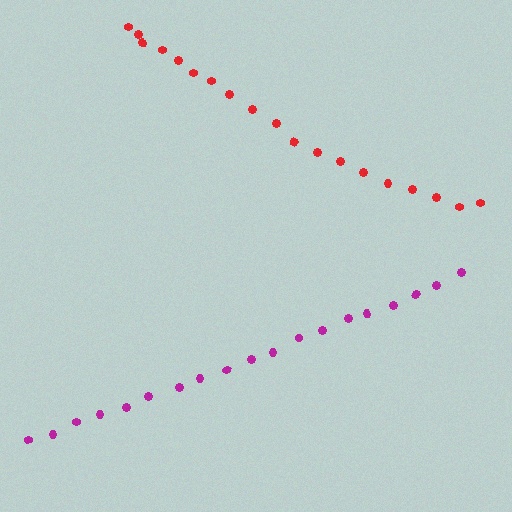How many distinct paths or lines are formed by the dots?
There are 2 distinct paths.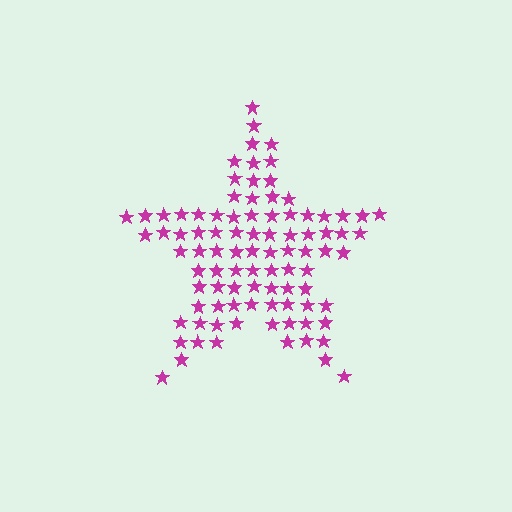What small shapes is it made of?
It is made of small stars.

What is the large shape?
The large shape is a star.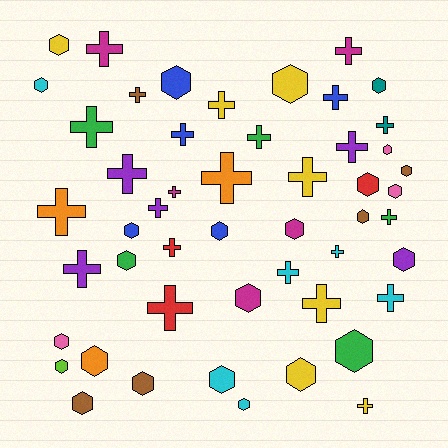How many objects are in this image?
There are 50 objects.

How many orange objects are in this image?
There are 3 orange objects.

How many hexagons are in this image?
There are 25 hexagons.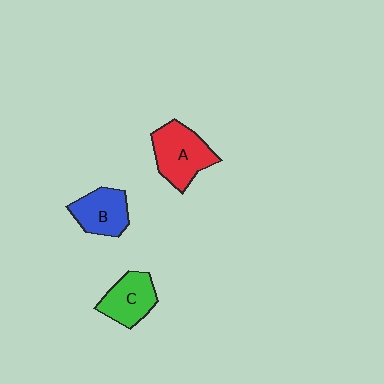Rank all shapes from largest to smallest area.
From largest to smallest: A (red), C (green), B (blue).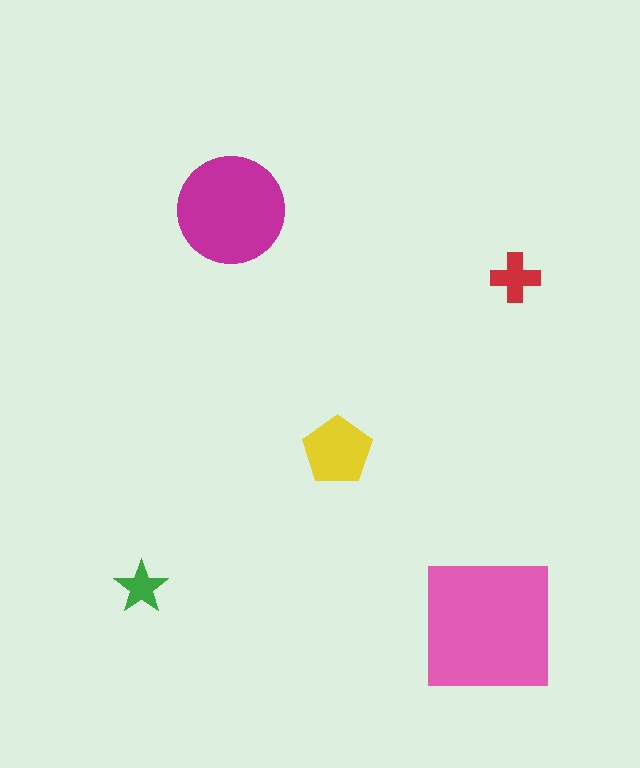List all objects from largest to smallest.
The pink square, the magenta circle, the yellow pentagon, the red cross, the green star.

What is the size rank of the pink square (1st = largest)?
1st.